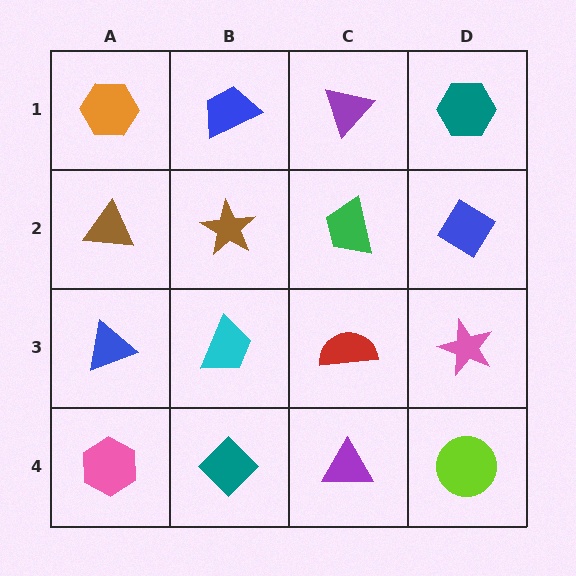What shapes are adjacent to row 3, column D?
A blue diamond (row 2, column D), a lime circle (row 4, column D), a red semicircle (row 3, column C).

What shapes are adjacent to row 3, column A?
A brown triangle (row 2, column A), a pink hexagon (row 4, column A), a cyan trapezoid (row 3, column B).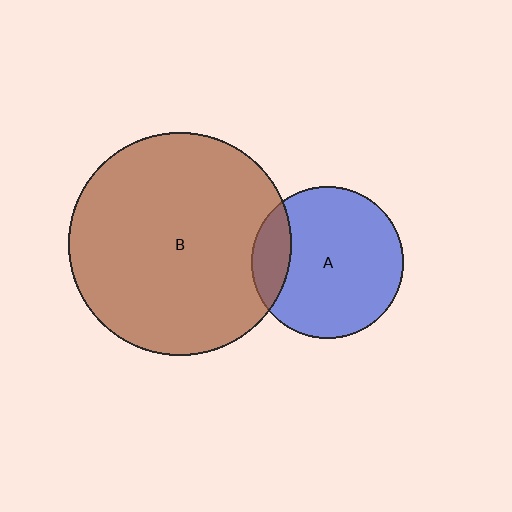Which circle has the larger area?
Circle B (brown).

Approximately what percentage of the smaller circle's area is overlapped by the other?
Approximately 15%.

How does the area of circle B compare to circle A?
Approximately 2.2 times.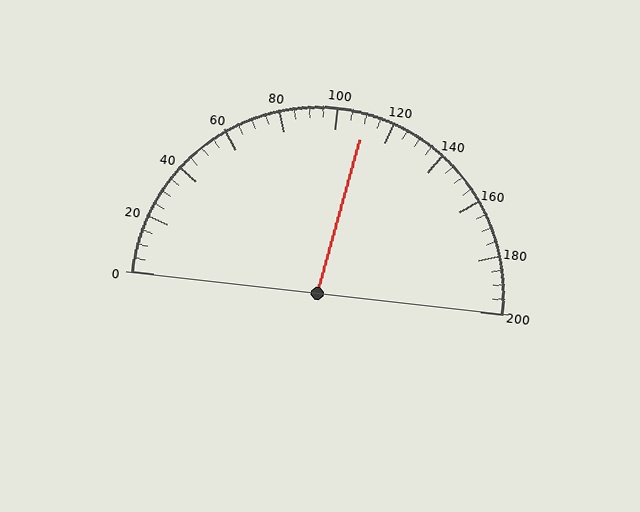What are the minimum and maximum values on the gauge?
The gauge ranges from 0 to 200.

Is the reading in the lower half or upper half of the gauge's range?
The reading is in the upper half of the range (0 to 200).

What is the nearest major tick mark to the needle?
The nearest major tick mark is 120.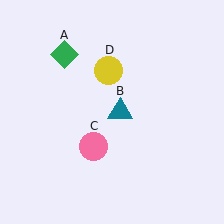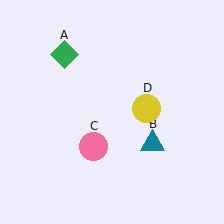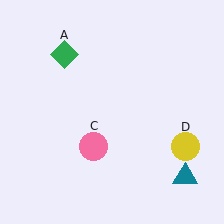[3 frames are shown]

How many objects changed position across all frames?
2 objects changed position: teal triangle (object B), yellow circle (object D).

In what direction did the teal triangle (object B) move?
The teal triangle (object B) moved down and to the right.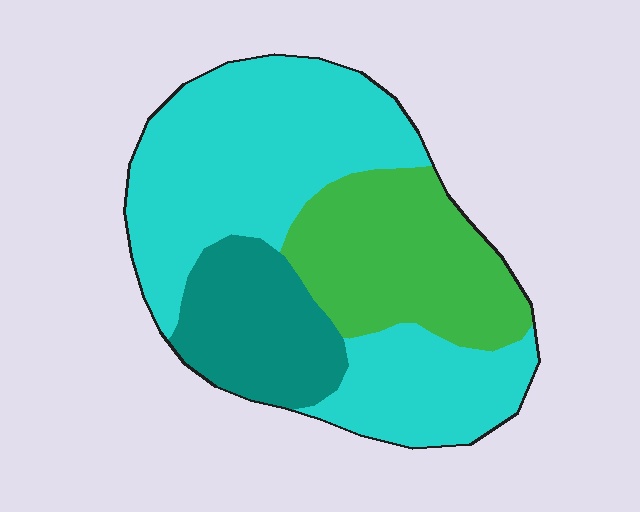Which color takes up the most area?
Cyan, at roughly 55%.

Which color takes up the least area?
Teal, at roughly 20%.